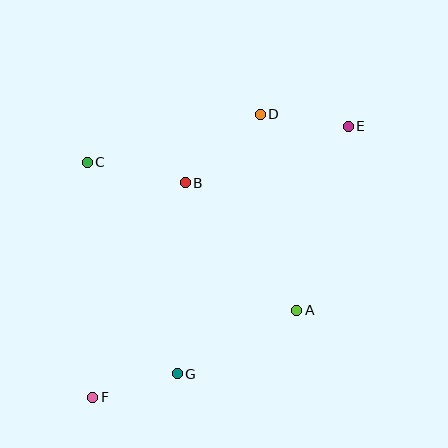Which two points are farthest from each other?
Points E and F are farthest from each other.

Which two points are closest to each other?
Points F and G are closest to each other.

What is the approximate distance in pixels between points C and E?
The distance between C and E is approximately 264 pixels.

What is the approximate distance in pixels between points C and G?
The distance between C and G is approximately 230 pixels.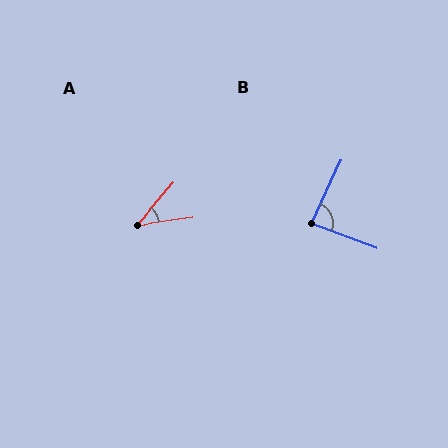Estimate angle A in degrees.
Approximately 42 degrees.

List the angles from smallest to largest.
A (42°), B (85°).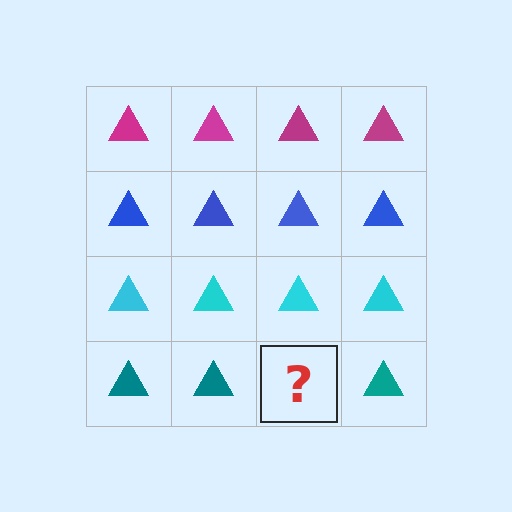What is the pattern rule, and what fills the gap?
The rule is that each row has a consistent color. The gap should be filled with a teal triangle.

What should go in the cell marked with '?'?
The missing cell should contain a teal triangle.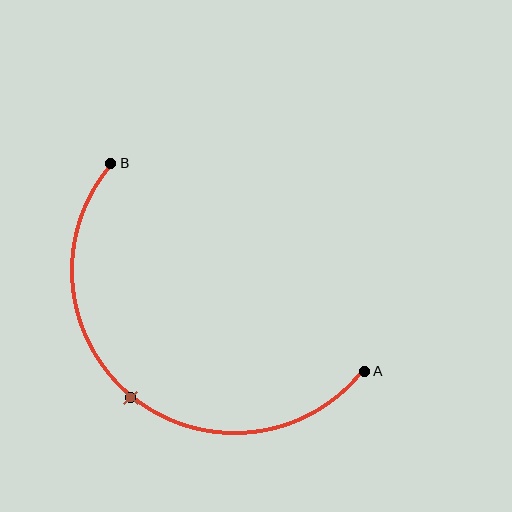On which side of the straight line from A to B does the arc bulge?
The arc bulges below and to the left of the straight line connecting A and B.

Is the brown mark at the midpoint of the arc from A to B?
Yes. The brown mark lies on the arc at equal arc-length from both A and B — it is the arc midpoint.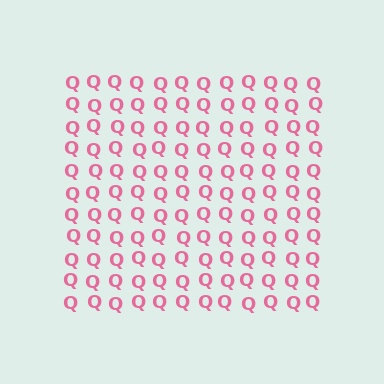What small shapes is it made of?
It is made of small letter Q's.